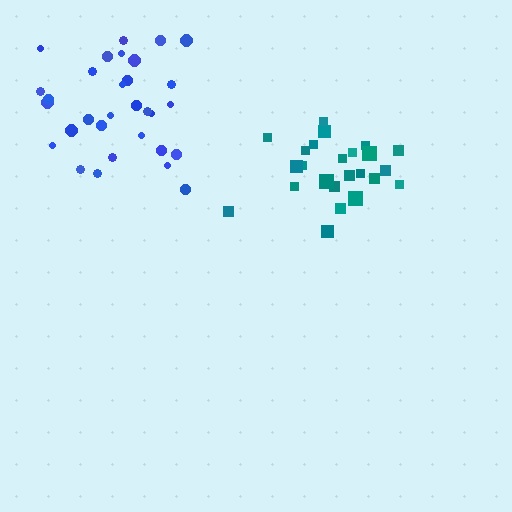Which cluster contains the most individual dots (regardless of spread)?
Blue (31).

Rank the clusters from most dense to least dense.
teal, blue.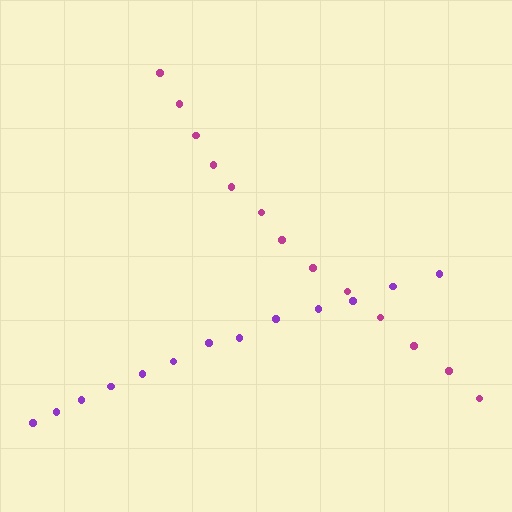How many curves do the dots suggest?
There are 2 distinct paths.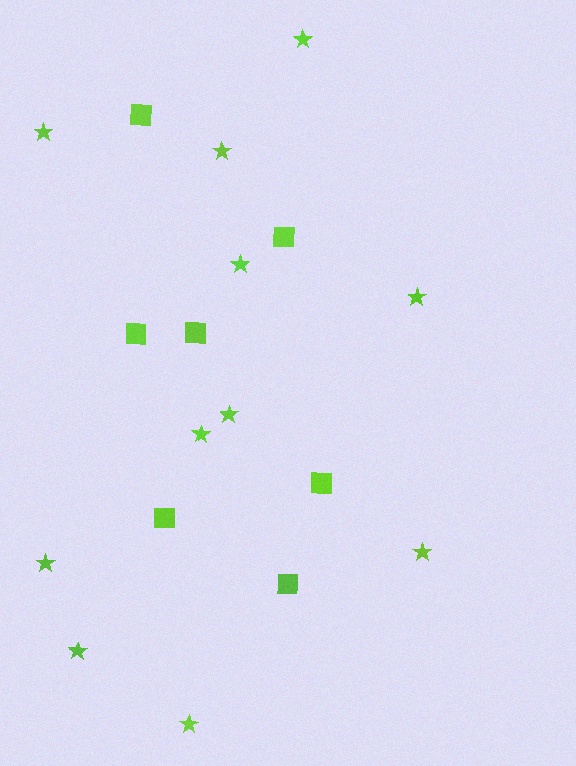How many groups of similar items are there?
There are 2 groups: one group of stars (11) and one group of squares (7).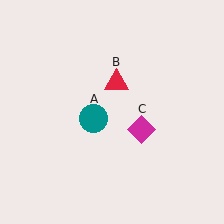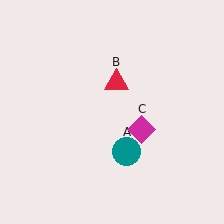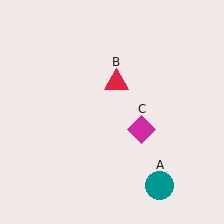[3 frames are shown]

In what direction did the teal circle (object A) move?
The teal circle (object A) moved down and to the right.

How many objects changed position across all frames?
1 object changed position: teal circle (object A).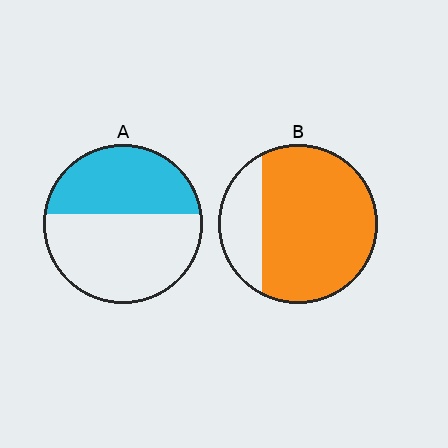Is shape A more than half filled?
No.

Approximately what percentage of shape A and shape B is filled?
A is approximately 40% and B is approximately 80%.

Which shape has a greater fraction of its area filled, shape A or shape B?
Shape B.